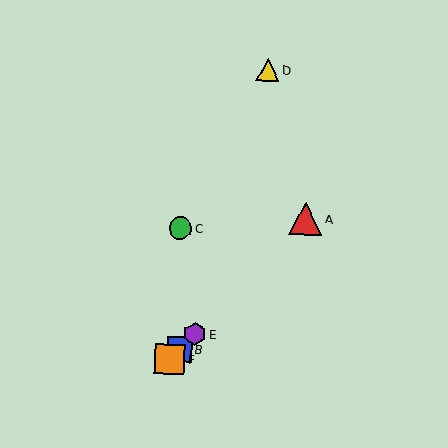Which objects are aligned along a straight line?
Objects A, B, E, F are aligned along a straight line.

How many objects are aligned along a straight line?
4 objects (A, B, E, F) are aligned along a straight line.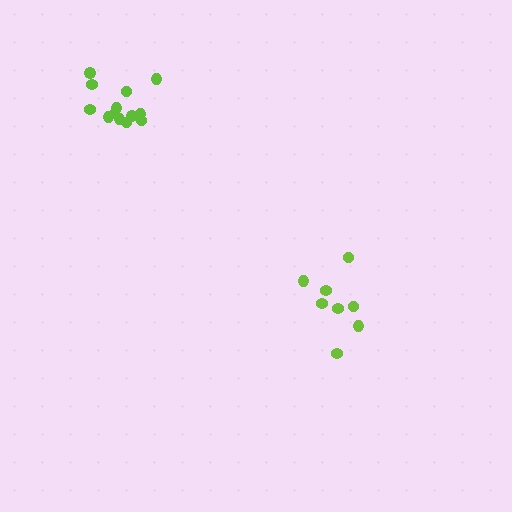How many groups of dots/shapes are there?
There are 2 groups.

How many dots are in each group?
Group 1: 8 dots, Group 2: 13 dots (21 total).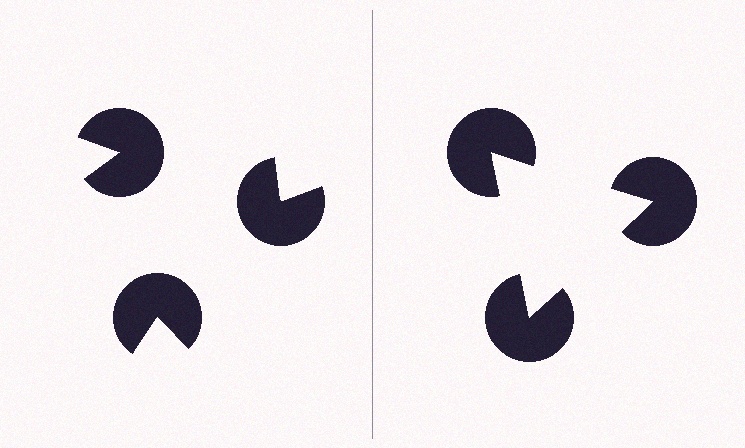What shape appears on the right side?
An illusory triangle.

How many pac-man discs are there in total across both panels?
6 — 3 on each side.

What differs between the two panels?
The pac-man discs are positioned identically on both sides; only the wedge orientations differ. On the right they align to a triangle; on the left they are misaligned.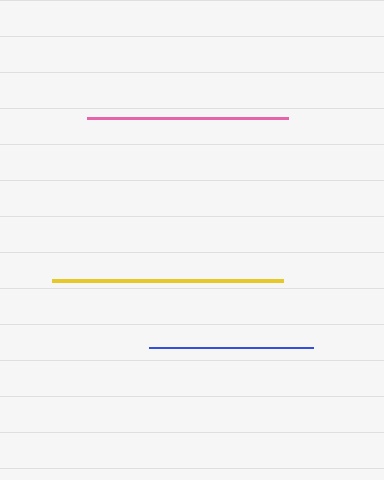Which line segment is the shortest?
The blue line is the shortest at approximately 165 pixels.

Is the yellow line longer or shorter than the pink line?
The yellow line is longer than the pink line.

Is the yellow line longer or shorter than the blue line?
The yellow line is longer than the blue line.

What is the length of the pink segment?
The pink segment is approximately 201 pixels long.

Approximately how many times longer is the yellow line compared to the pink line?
The yellow line is approximately 1.1 times the length of the pink line.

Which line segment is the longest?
The yellow line is the longest at approximately 231 pixels.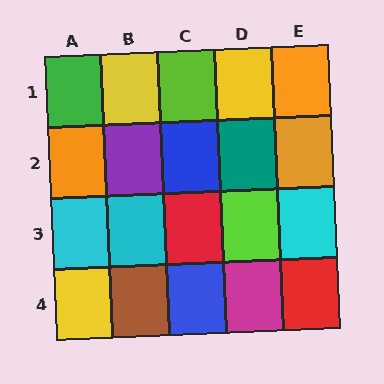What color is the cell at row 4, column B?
Brown.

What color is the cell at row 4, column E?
Red.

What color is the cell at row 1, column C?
Lime.